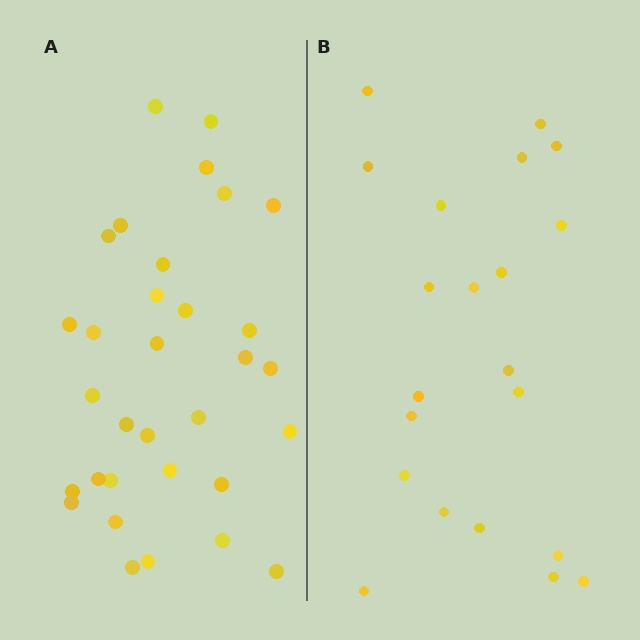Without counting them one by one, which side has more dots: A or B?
Region A (the left region) has more dots.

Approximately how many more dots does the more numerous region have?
Region A has roughly 12 or so more dots than region B.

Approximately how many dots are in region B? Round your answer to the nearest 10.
About 20 dots. (The exact count is 21, which rounds to 20.)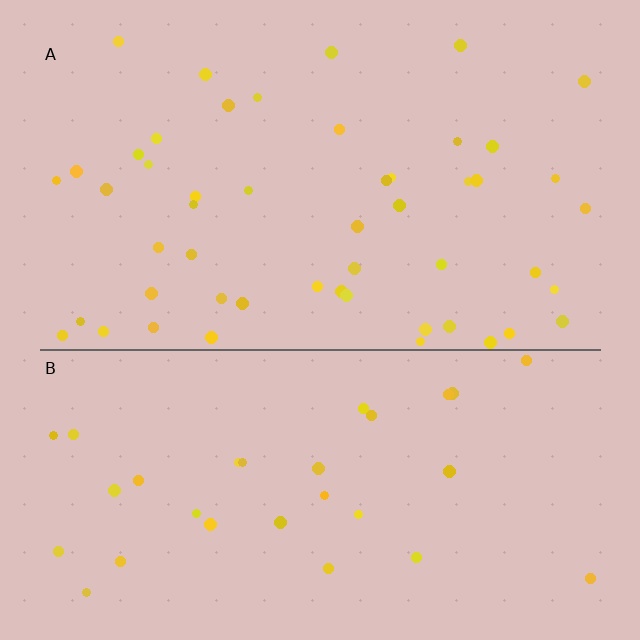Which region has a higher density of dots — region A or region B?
A (the top).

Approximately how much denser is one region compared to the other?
Approximately 1.7× — region A over region B.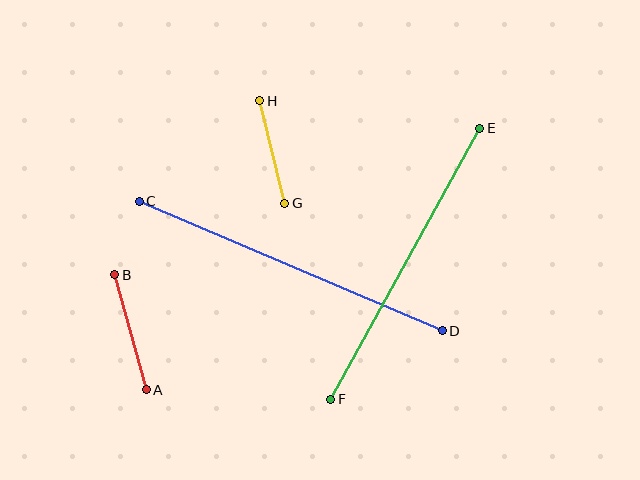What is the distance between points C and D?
The distance is approximately 329 pixels.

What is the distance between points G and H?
The distance is approximately 105 pixels.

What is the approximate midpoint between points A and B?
The midpoint is at approximately (130, 332) pixels.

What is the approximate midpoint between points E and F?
The midpoint is at approximately (405, 264) pixels.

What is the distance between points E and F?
The distance is approximately 309 pixels.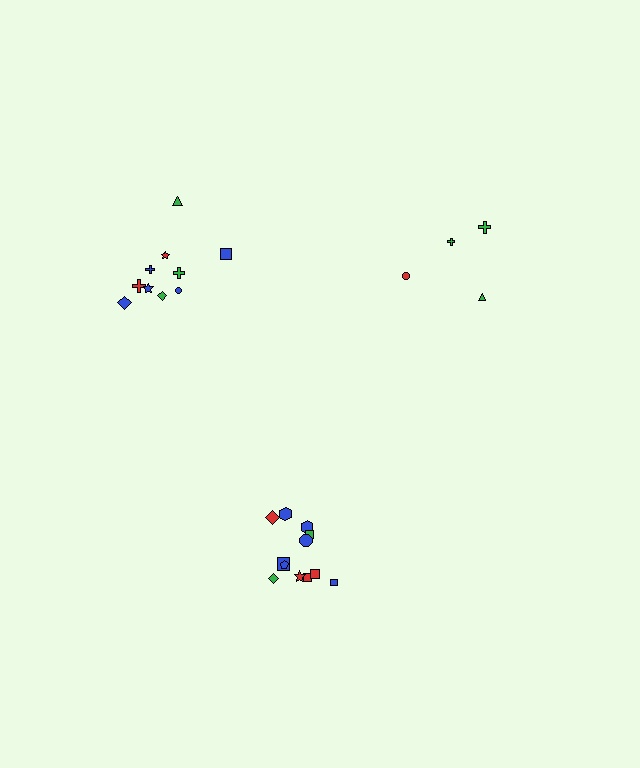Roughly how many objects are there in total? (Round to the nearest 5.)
Roughly 25 objects in total.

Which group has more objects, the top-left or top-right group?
The top-left group.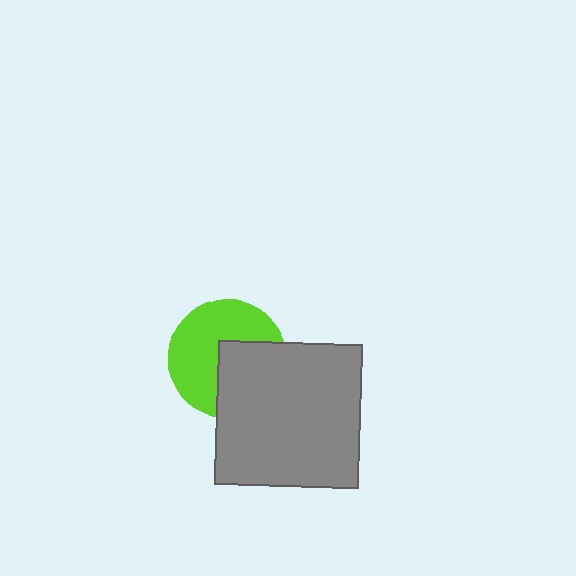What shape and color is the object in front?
The object in front is a gray square.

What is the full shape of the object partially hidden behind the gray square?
The partially hidden object is a lime circle.